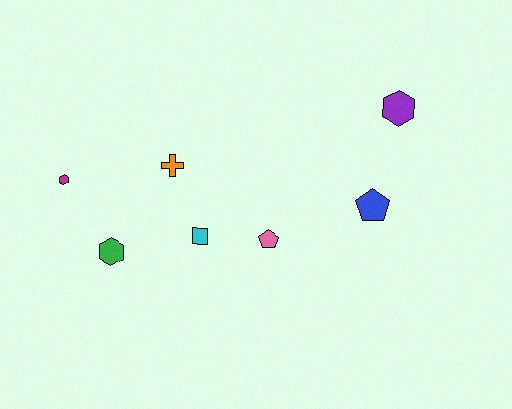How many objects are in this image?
There are 7 objects.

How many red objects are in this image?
There are no red objects.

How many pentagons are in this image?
There are 2 pentagons.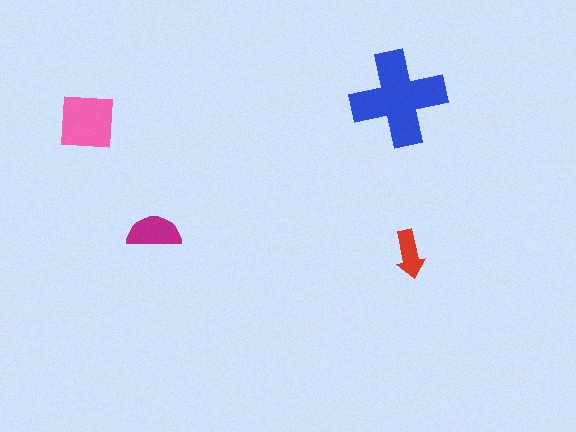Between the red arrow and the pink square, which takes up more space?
The pink square.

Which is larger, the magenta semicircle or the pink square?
The pink square.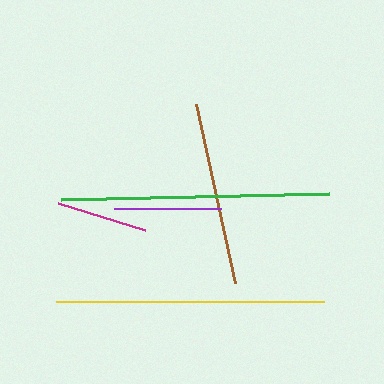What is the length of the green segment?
The green segment is approximately 268 pixels long.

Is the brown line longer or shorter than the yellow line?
The yellow line is longer than the brown line.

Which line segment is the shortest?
The magenta line is the shortest at approximately 91 pixels.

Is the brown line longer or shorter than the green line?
The green line is longer than the brown line.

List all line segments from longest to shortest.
From longest to shortest: green, yellow, brown, purple, magenta.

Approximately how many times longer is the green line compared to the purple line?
The green line is approximately 2.5 times the length of the purple line.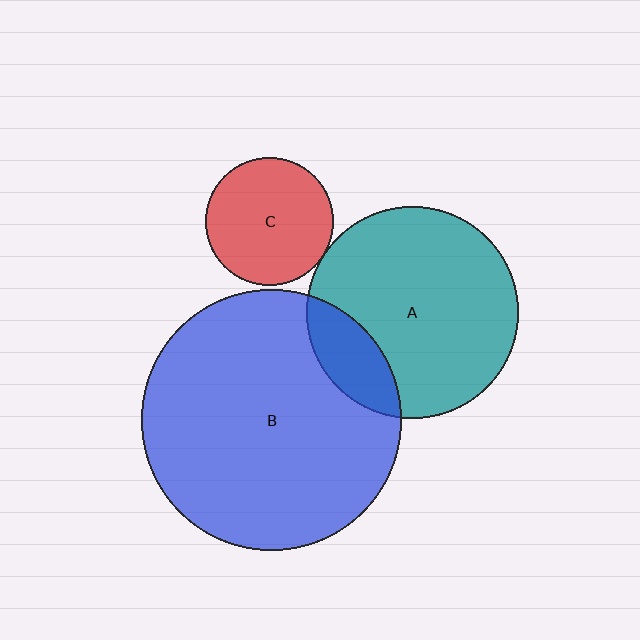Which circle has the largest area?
Circle B (blue).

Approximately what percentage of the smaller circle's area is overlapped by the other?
Approximately 5%.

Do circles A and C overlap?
Yes.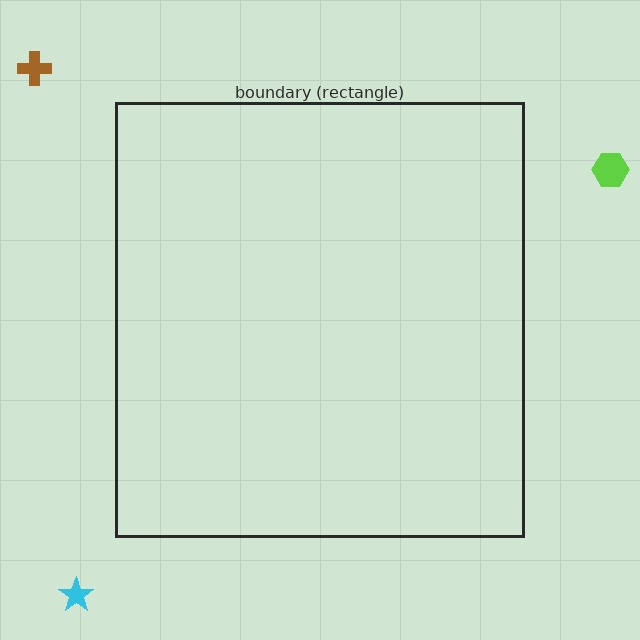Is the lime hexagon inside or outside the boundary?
Outside.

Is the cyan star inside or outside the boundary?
Outside.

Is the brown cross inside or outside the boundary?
Outside.